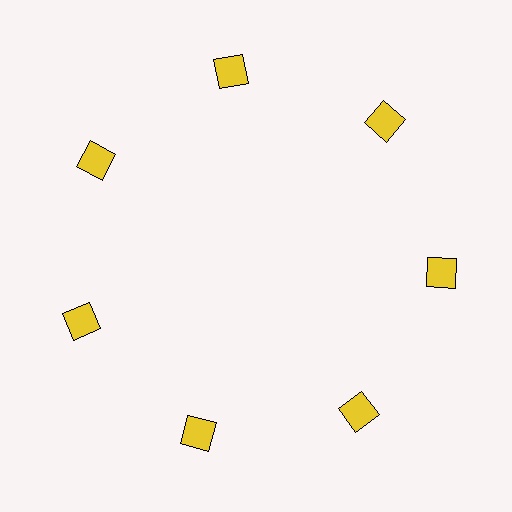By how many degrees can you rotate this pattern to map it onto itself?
The pattern maps onto itself every 51 degrees of rotation.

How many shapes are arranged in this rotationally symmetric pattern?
There are 7 shapes, arranged in 7 groups of 1.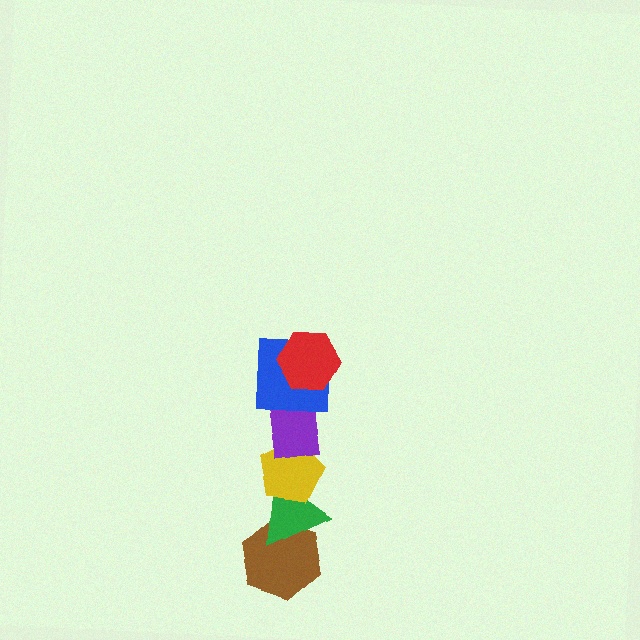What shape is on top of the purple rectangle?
The blue square is on top of the purple rectangle.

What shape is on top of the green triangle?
The yellow pentagon is on top of the green triangle.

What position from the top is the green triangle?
The green triangle is 5th from the top.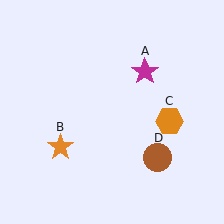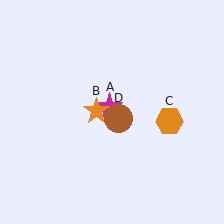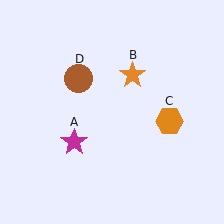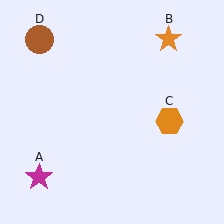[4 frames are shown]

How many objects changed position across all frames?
3 objects changed position: magenta star (object A), orange star (object B), brown circle (object D).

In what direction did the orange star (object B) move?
The orange star (object B) moved up and to the right.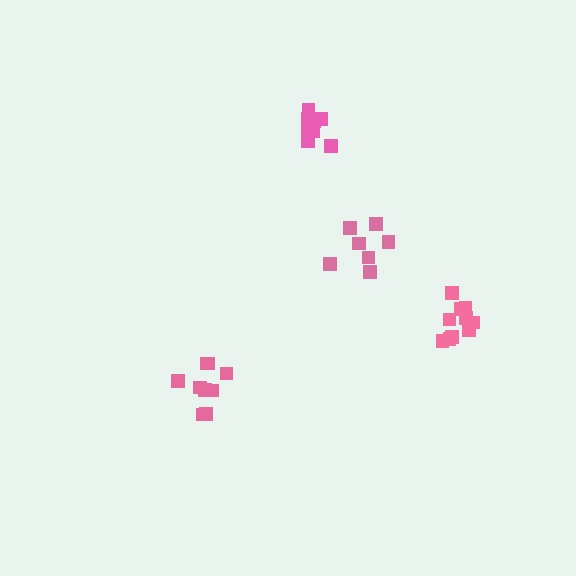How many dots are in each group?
Group 1: 9 dots, Group 2: 10 dots, Group 3: 7 dots, Group 4: 8 dots (34 total).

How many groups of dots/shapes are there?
There are 4 groups.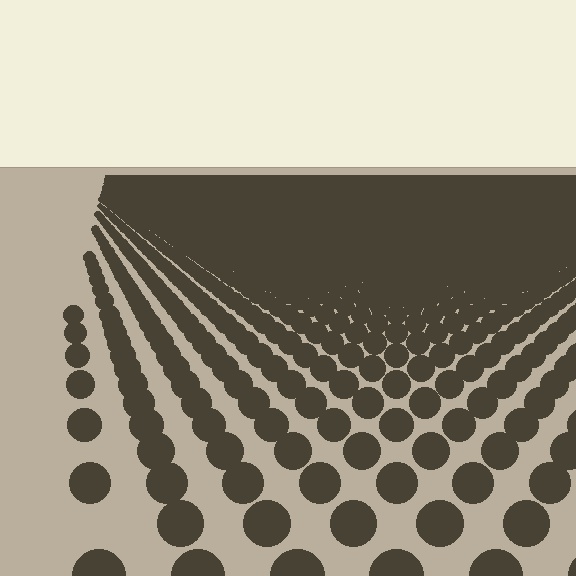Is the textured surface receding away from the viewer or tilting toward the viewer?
The surface is receding away from the viewer. Texture elements get smaller and denser toward the top.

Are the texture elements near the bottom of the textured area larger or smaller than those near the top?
Larger. Near the bottom, elements are closer to the viewer and appear at a bigger on-screen size.